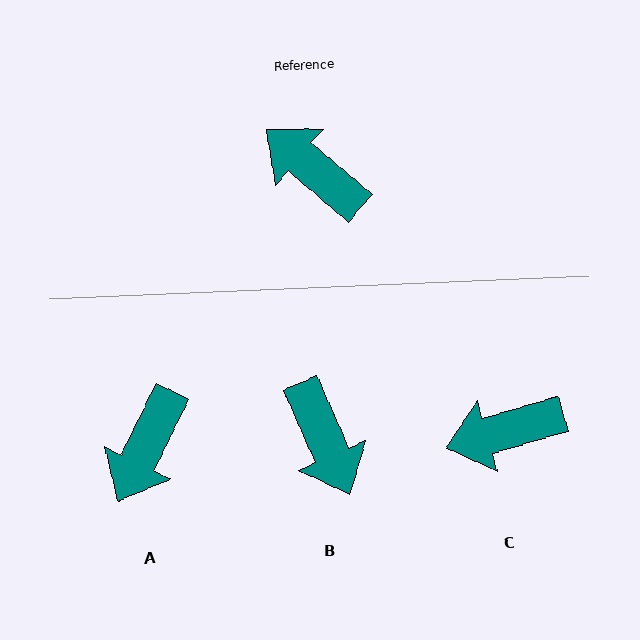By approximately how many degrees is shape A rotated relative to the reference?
Approximately 104 degrees counter-clockwise.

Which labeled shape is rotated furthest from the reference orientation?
B, about 154 degrees away.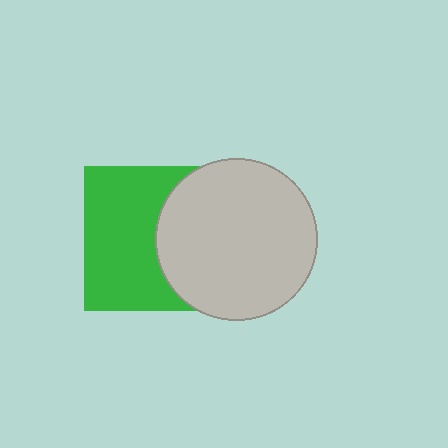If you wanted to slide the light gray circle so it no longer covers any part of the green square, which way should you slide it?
Slide it right — that is the most direct way to separate the two shapes.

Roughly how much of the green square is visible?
About half of it is visible (roughly 58%).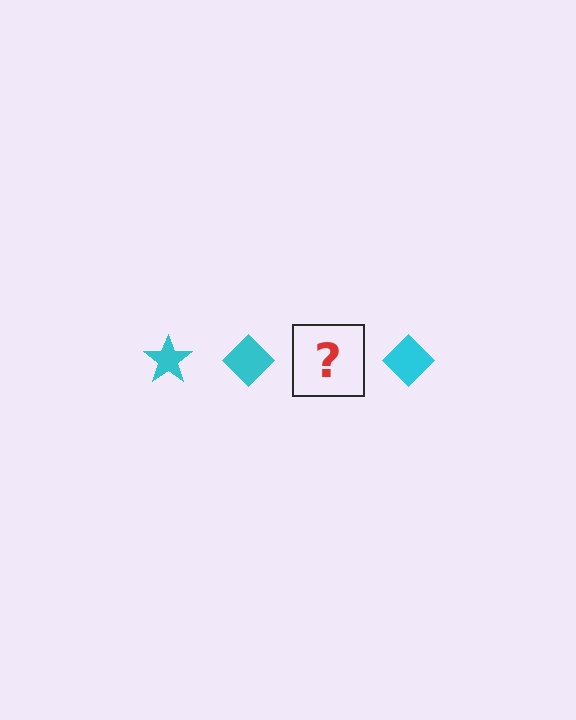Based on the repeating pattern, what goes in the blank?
The blank should be a cyan star.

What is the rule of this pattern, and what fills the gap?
The rule is that the pattern cycles through star, diamond shapes in cyan. The gap should be filled with a cyan star.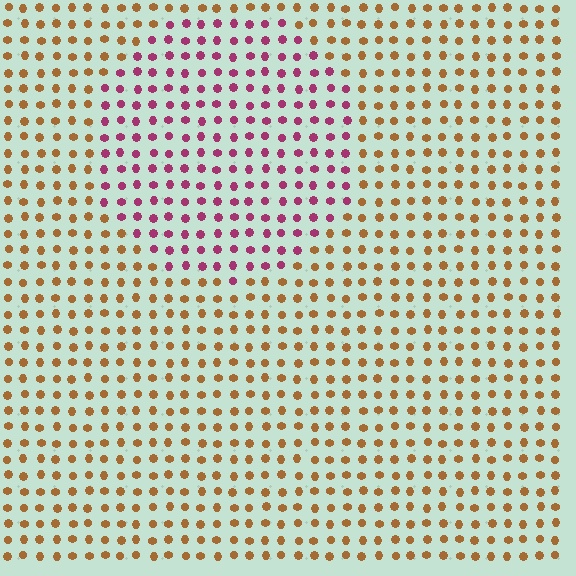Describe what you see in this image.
The image is filled with small brown elements in a uniform arrangement. A circle-shaped region is visible where the elements are tinted to a slightly different hue, forming a subtle color boundary.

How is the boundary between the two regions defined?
The boundary is defined purely by a slight shift in hue (about 61 degrees). Spacing, size, and orientation are identical on both sides.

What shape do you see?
I see a circle.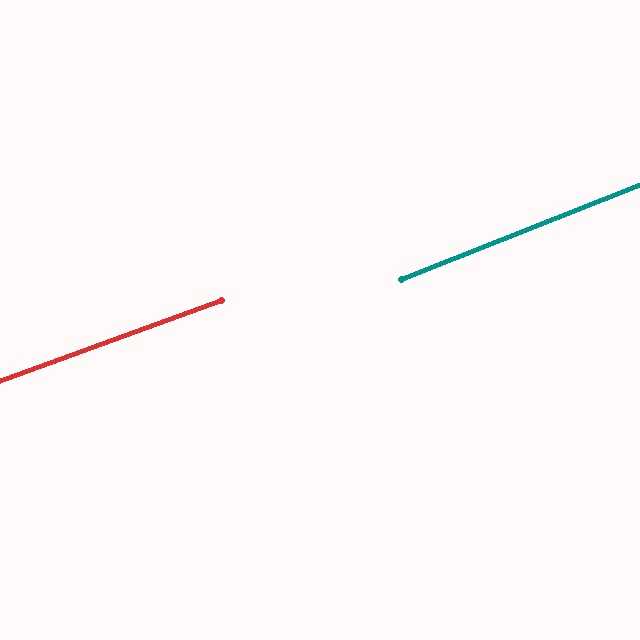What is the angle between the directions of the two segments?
Approximately 2 degrees.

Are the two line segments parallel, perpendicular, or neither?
Parallel — their directions differ by only 1.6°.